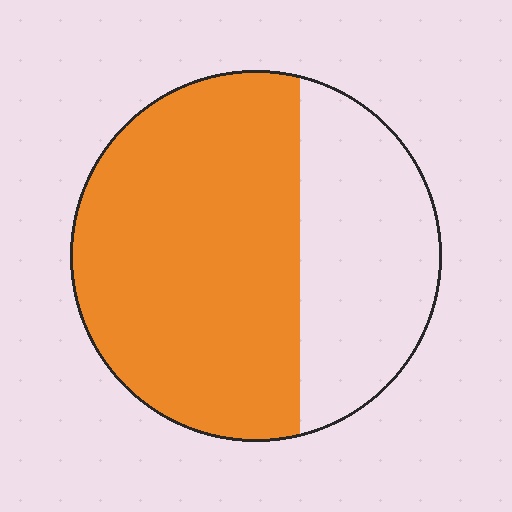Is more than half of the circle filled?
Yes.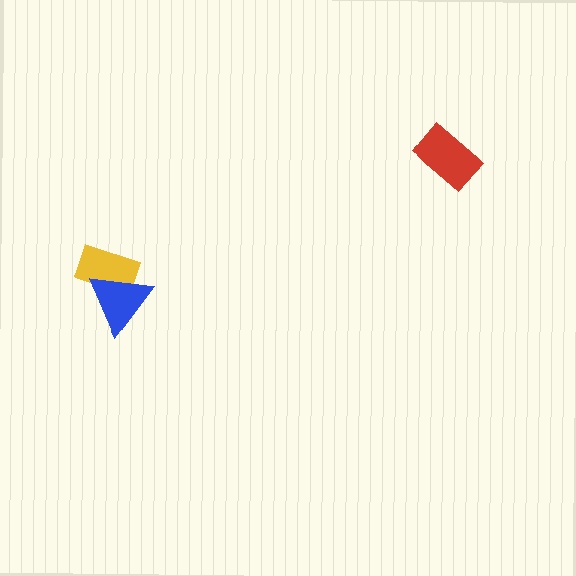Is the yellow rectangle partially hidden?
Yes, it is partially covered by another shape.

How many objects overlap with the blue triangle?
1 object overlaps with the blue triangle.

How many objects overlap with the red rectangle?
0 objects overlap with the red rectangle.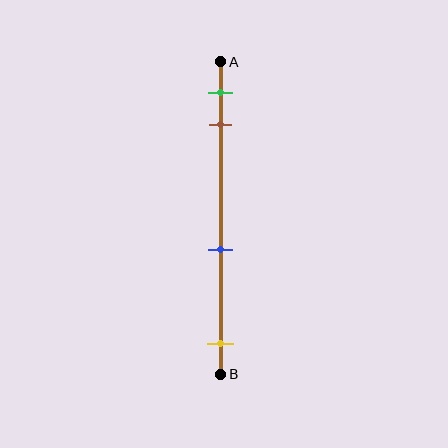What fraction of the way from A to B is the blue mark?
The blue mark is approximately 60% (0.6) of the way from A to B.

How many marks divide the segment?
There are 4 marks dividing the segment.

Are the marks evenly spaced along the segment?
No, the marks are not evenly spaced.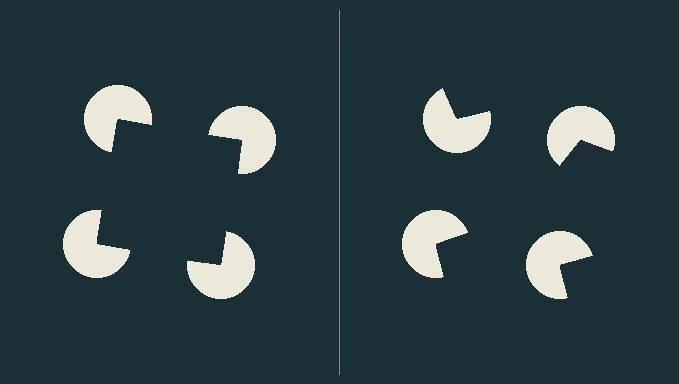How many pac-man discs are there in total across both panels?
8 — 4 on each side.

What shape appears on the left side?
An illusory square.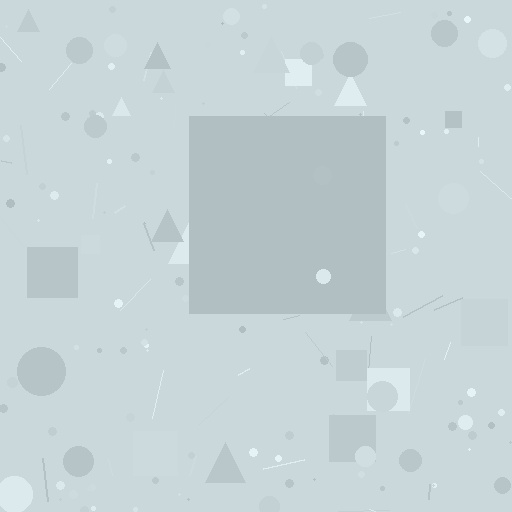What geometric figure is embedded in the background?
A square is embedded in the background.